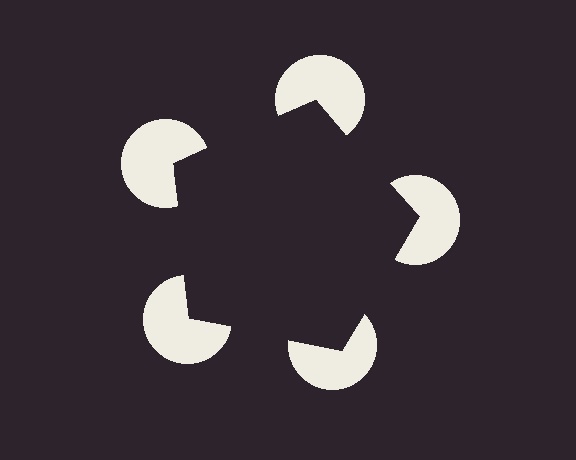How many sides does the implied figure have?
5 sides.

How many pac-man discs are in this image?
There are 5 — one at each vertex of the illusory pentagon.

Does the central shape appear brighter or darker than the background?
It typically appears slightly darker than the background, even though no actual brightness change is drawn.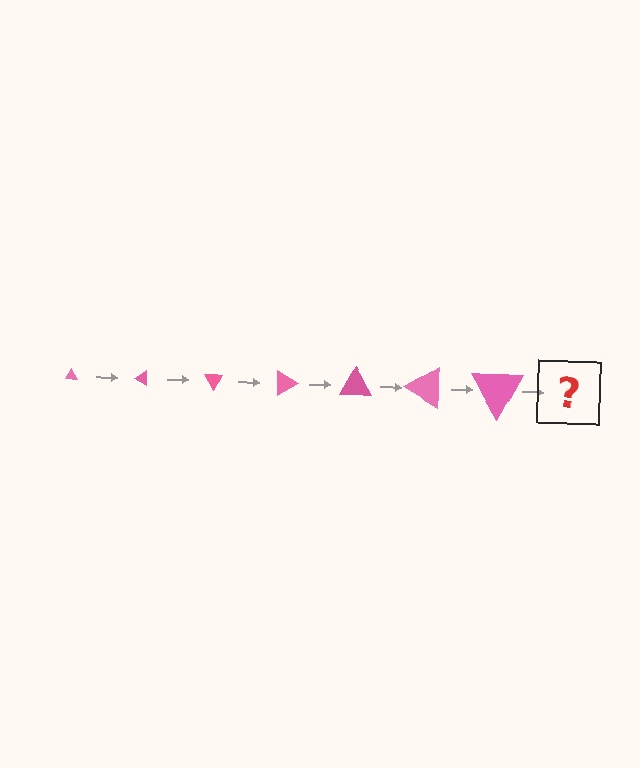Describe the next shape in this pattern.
It should be a triangle, larger than the previous one and rotated 210 degrees from the start.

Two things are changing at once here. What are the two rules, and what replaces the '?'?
The two rules are that the triangle grows larger each step and it rotates 30 degrees each step. The '?' should be a triangle, larger than the previous one and rotated 210 degrees from the start.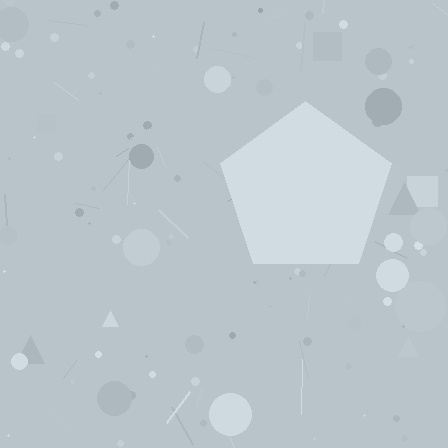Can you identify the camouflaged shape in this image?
The camouflaged shape is a pentagon.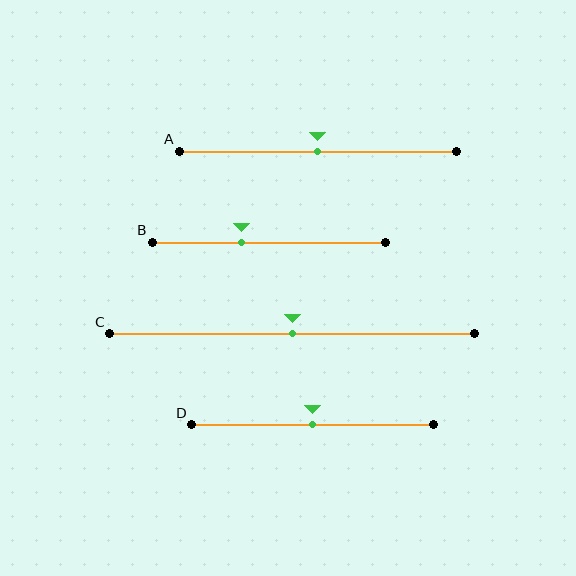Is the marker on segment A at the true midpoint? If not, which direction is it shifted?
Yes, the marker on segment A is at the true midpoint.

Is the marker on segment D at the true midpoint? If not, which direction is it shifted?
Yes, the marker on segment D is at the true midpoint.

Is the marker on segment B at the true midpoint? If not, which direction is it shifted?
No, the marker on segment B is shifted to the left by about 12% of the segment length.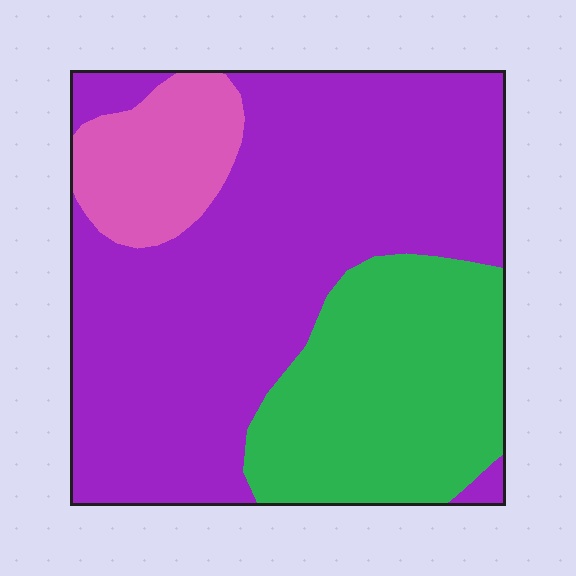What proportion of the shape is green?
Green takes up between a quarter and a half of the shape.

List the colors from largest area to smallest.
From largest to smallest: purple, green, pink.